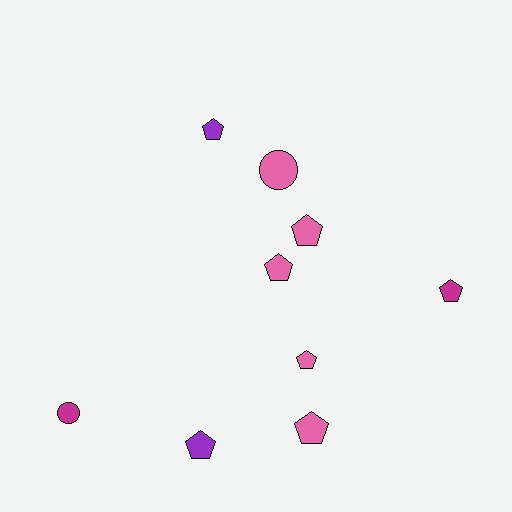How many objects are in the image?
There are 9 objects.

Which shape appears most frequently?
Pentagon, with 7 objects.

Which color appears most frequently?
Pink, with 5 objects.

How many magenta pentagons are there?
There is 1 magenta pentagon.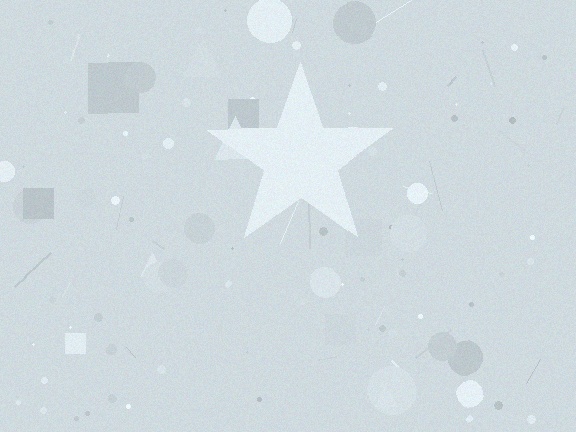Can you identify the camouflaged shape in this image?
The camouflaged shape is a star.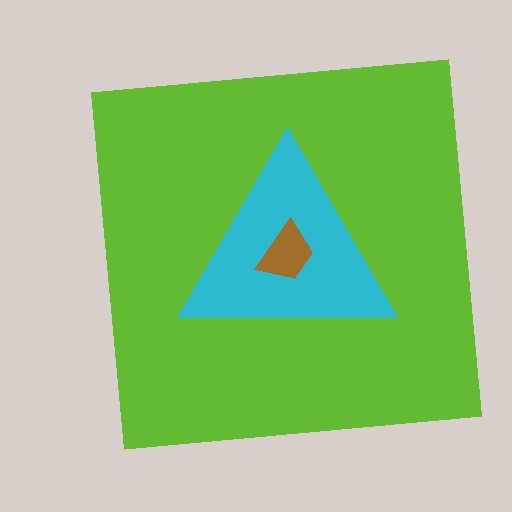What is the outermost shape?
The lime square.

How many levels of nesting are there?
3.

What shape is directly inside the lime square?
The cyan triangle.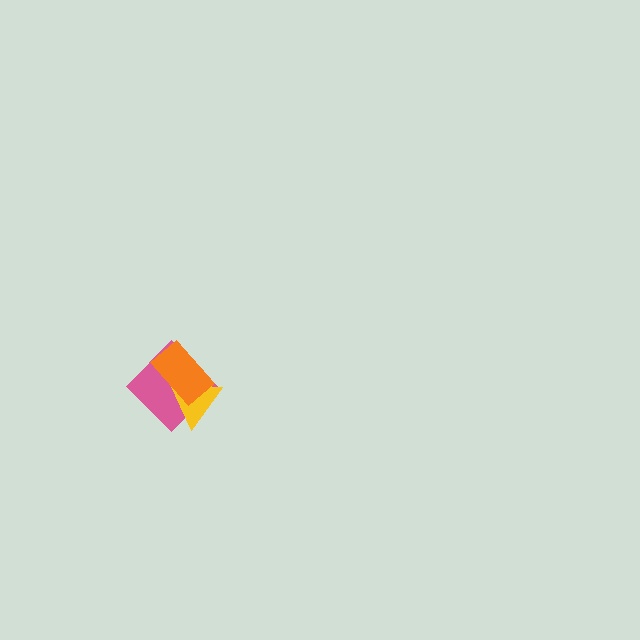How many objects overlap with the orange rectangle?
2 objects overlap with the orange rectangle.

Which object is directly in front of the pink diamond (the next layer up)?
The yellow triangle is directly in front of the pink diamond.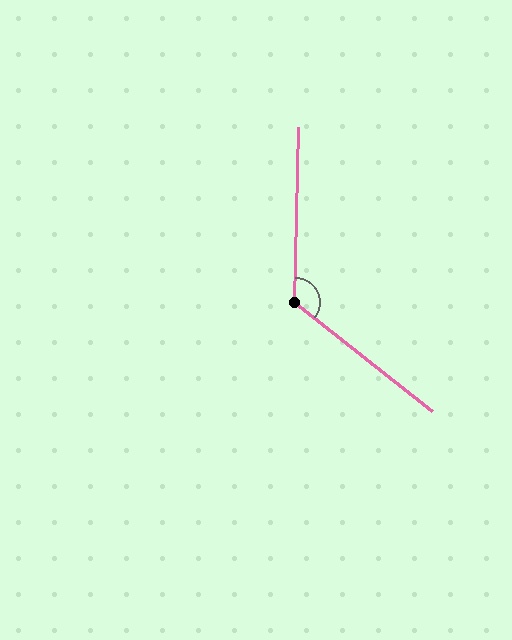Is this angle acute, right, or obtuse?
It is obtuse.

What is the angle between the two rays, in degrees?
Approximately 127 degrees.